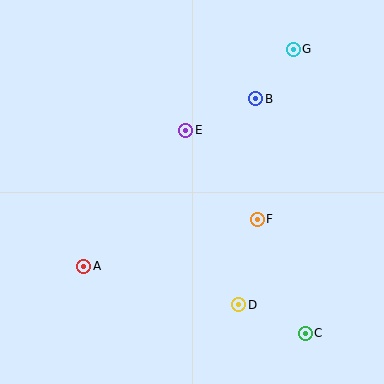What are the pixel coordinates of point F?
Point F is at (257, 219).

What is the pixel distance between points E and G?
The distance between E and G is 135 pixels.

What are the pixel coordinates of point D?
Point D is at (239, 305).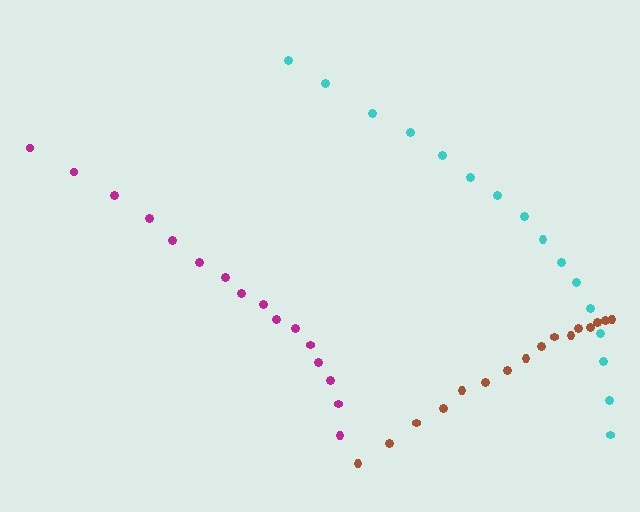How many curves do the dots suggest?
There are 3 distinct paths.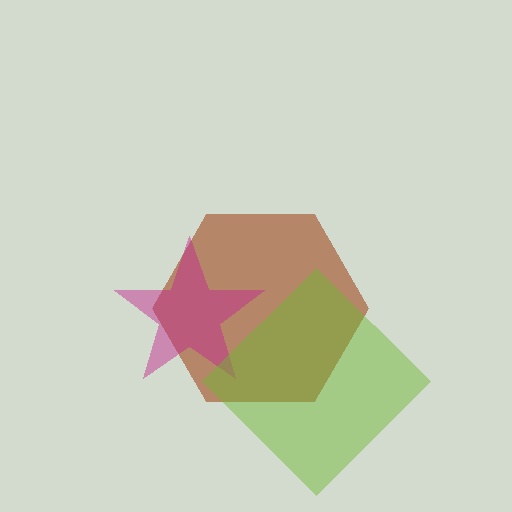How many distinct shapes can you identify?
There are 3 distinct shapes: a brown hexagon, a magenta star, a lime diamond.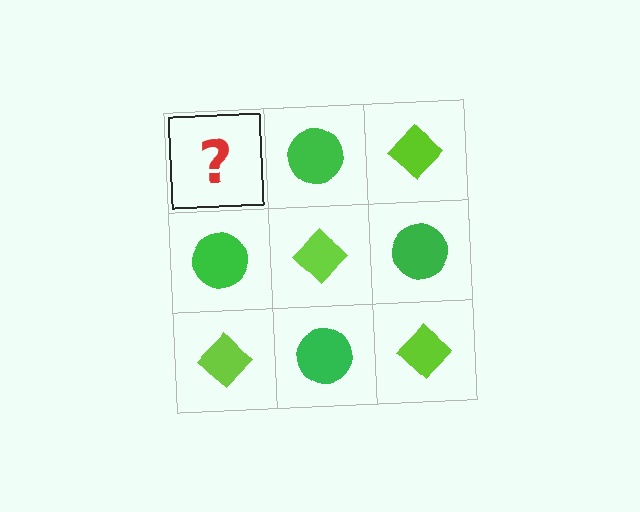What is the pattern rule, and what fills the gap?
The rule is that it alternates lime diamond and green circle in a checkerboard pattern. The gap should be filled with a lime diamond.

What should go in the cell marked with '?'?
The missing cell should contain a lime diamond.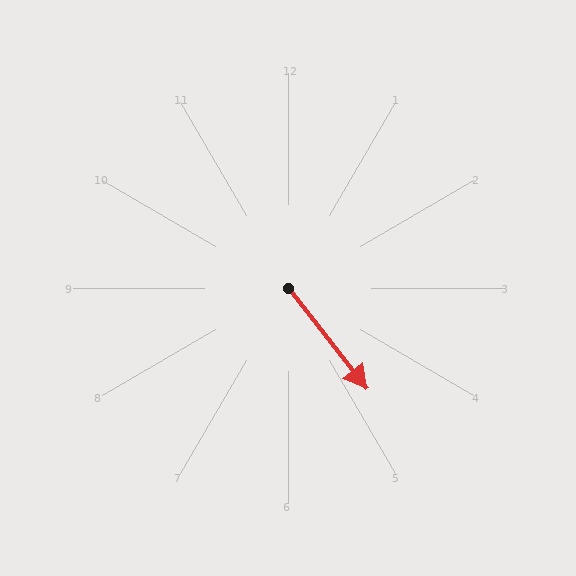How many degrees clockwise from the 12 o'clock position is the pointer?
Approximately 142 degrees.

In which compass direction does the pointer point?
Southeast.